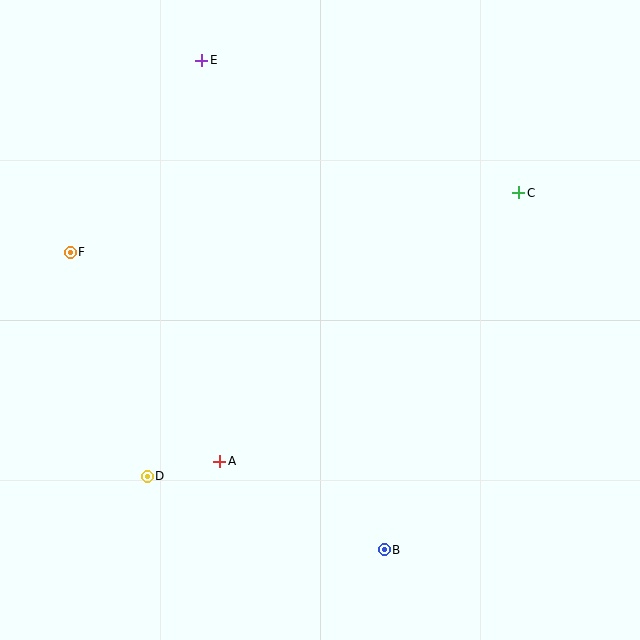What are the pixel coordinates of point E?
Point E is at (202, 60).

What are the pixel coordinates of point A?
Point A is at (220, 461).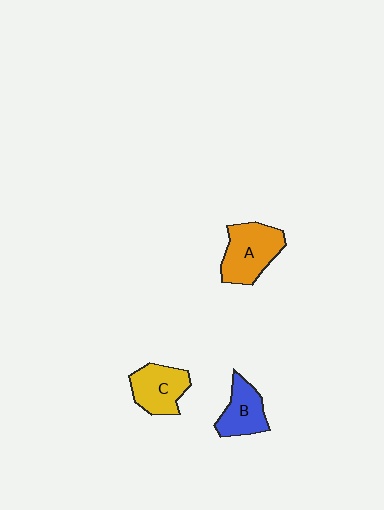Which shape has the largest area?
Shape A (orange).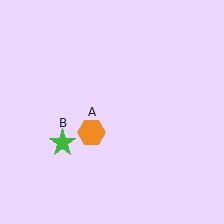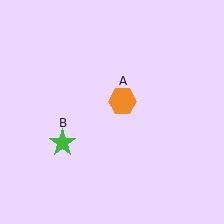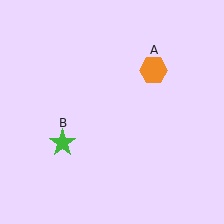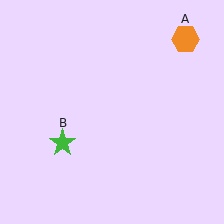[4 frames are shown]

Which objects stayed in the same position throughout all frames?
Green star (object B) remained stationary.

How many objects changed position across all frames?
1 object changed position: orange hexagon (object A).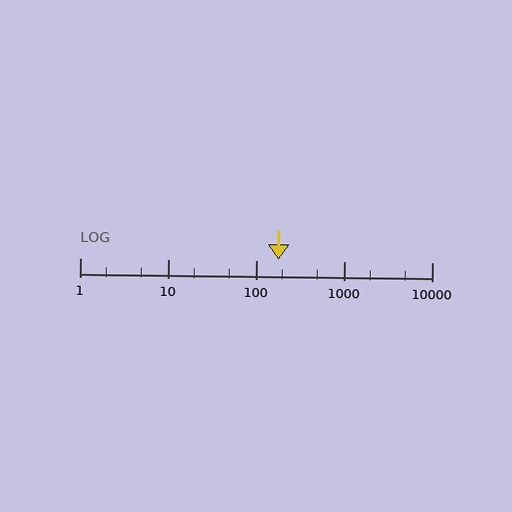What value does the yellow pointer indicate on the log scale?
The pointer indicates approximately 180.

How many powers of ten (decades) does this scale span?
The scale spans 4 decades, from 1 to 10000.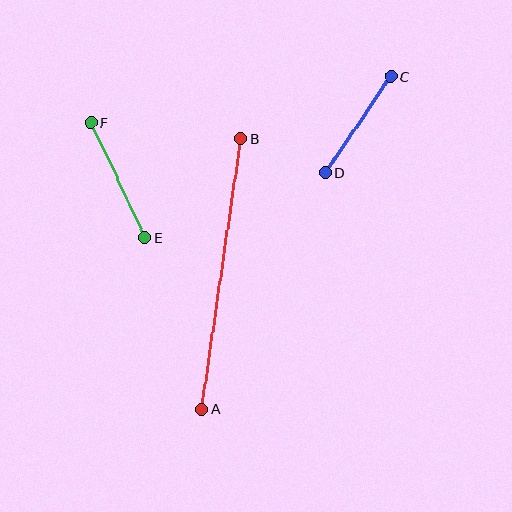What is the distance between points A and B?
The distance is approximately 273 pixels.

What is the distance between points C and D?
The distance is approximately 116 pixels.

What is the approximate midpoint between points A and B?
The midpoint is at approximately (221, 274) pixels.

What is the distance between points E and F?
The distance is approximately 127 pixels.